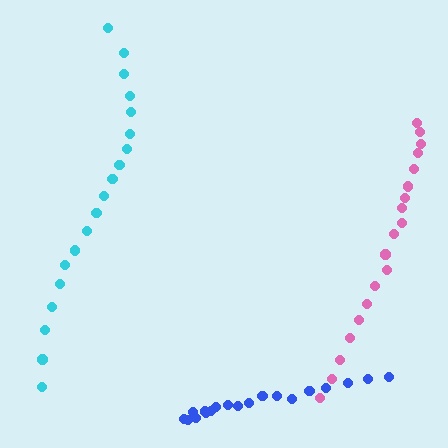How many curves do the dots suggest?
There are 3 distinct paths.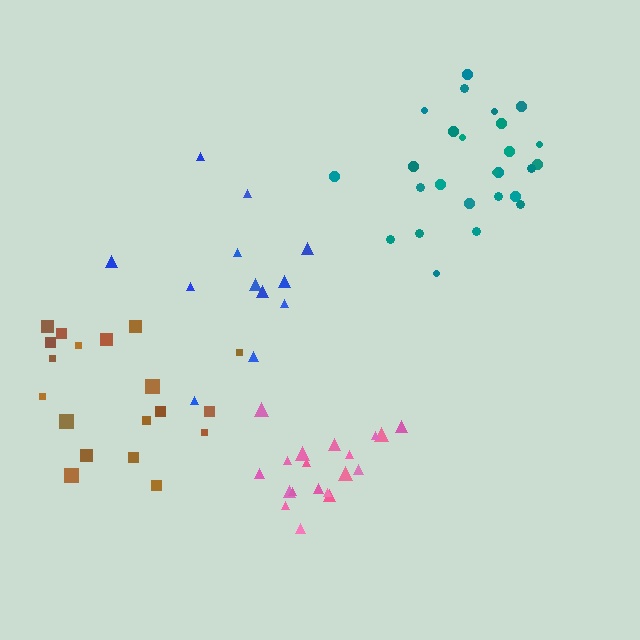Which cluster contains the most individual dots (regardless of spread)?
Teal (26).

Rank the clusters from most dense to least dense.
pink, teal, brown, blue.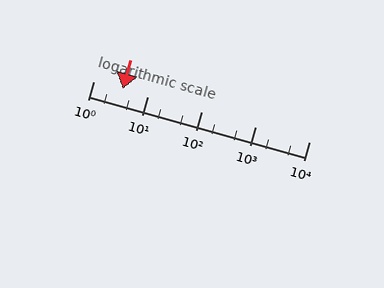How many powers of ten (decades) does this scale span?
The scale spans 4 decades, from 1 to 10000.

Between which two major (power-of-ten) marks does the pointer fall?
The pointer is between 1 and 10.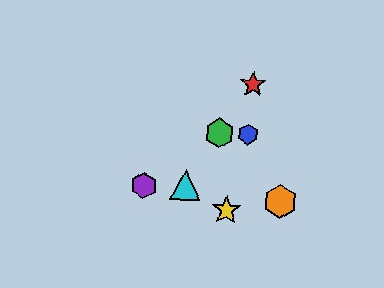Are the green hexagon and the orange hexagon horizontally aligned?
No, the green hexagon is at y≈133 and the orange hexagon is at y≈202.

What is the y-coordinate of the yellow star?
The yellow star is at y≈210.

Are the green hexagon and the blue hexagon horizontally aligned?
Yes, both are at y≈133.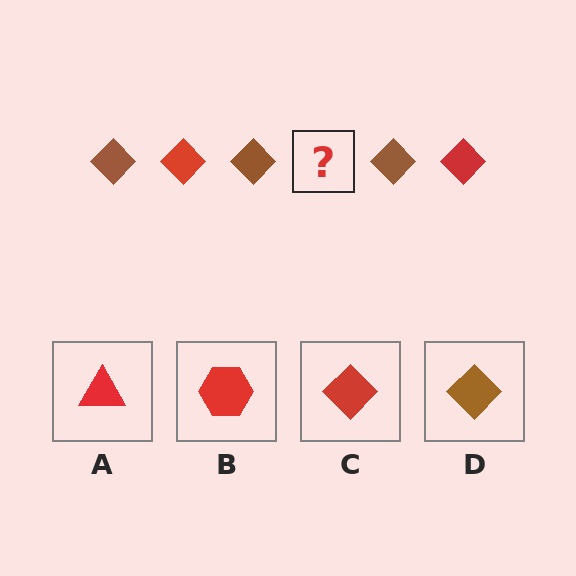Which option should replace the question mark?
Option C.